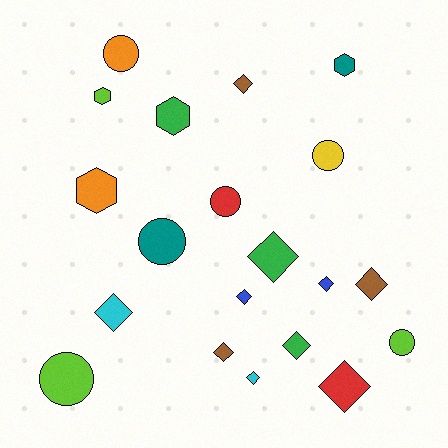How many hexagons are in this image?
There are 4 hexagons.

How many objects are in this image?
There are 20 objects.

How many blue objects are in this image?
There are 2 blue objects.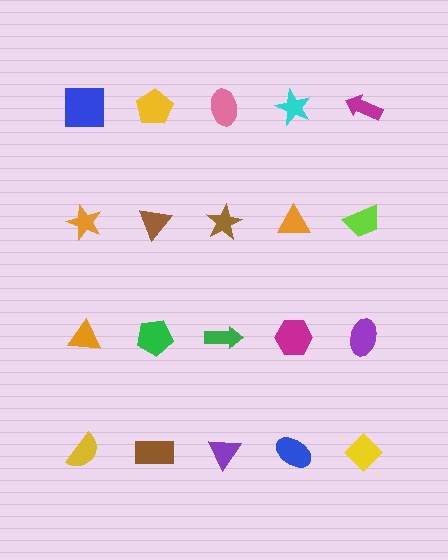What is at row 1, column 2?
A yellow pentagon.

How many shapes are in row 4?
5 shapes.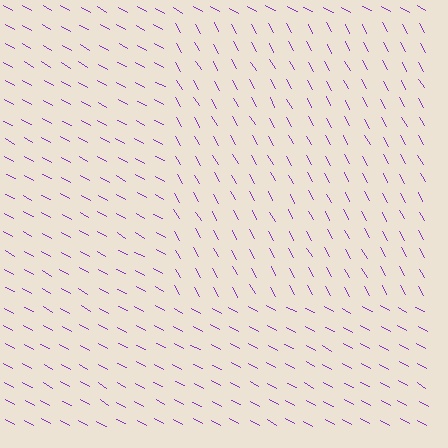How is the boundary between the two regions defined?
The boundary is defined purely by a change in line orientation (approximately 32 degrees difference). All lines are the same color and thickness.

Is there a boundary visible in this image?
Yes, there is a texture boundary formed by a change in line orientation.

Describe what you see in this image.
The image is filled with small purple line segments. A rectangle region in the image has lines oriented differently from the surrounding lines, creating a visible texture boundary.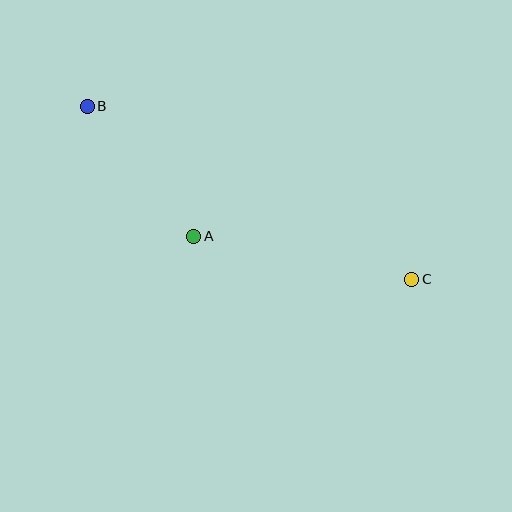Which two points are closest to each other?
Points A and B are closest to each other.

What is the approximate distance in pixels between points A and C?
The distance between A and C is approximately 222 pixels.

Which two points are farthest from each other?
Points B and C are farthest from each other.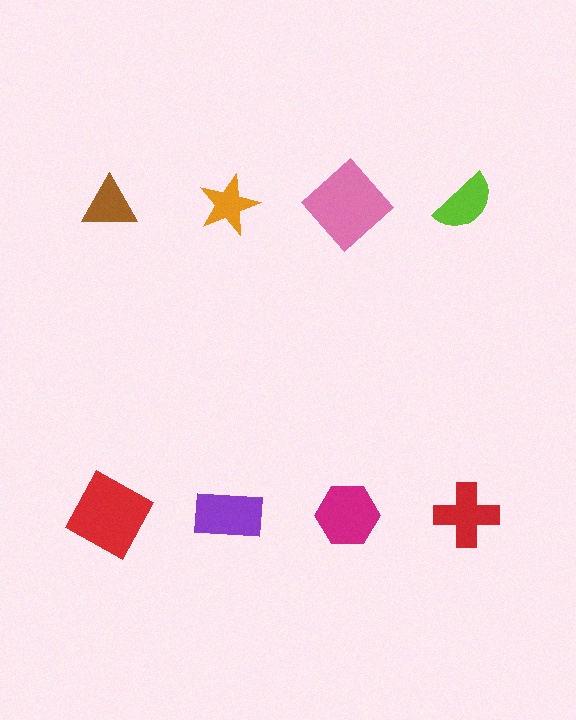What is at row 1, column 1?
A brown triangle.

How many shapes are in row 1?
4 shapes.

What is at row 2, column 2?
A purple rectangle.